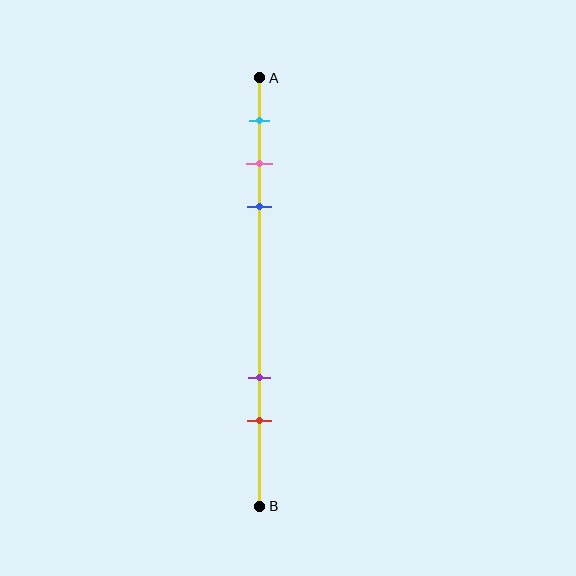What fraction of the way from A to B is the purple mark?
The purple mark is approximately 70% (0.7) of the way from A to B.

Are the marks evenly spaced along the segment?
No, the marks are not evenly spaced.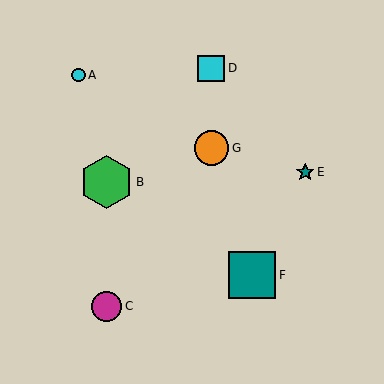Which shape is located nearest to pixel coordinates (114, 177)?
The green hexagon (labeled B) at (106, 182) is nearest to that location.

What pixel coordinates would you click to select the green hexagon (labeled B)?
Click at (106, 182) to select the green hexagon B.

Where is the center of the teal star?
The center of the teal star is at (305, 172).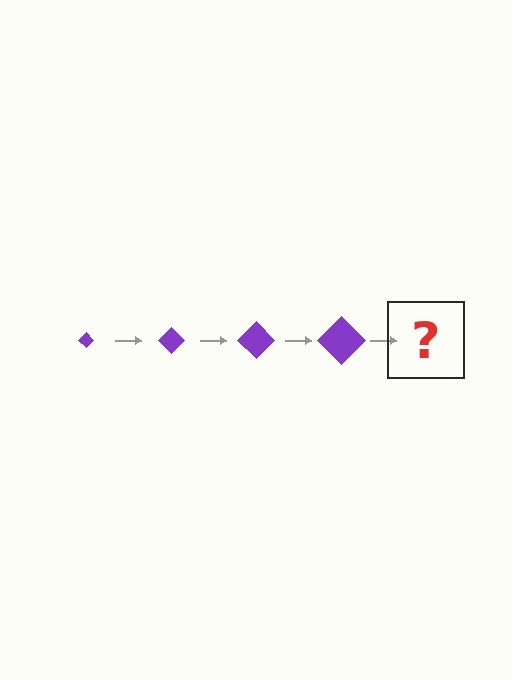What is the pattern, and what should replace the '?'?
The pattern is that the diamond gets progressively larger each step. The '?' should be a purple diamond, larger than the previous one.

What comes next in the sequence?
The next element should be a purple diamond, larger than the previous one.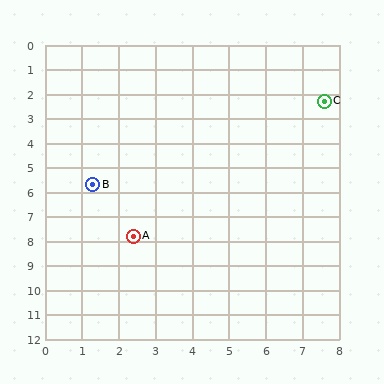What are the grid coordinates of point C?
Point C is at approximately (7.6, 2.3).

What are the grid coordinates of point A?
Point A is at approximately (2.4, 7.8).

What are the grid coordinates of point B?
Point B is at approximately (1.3, 5.7).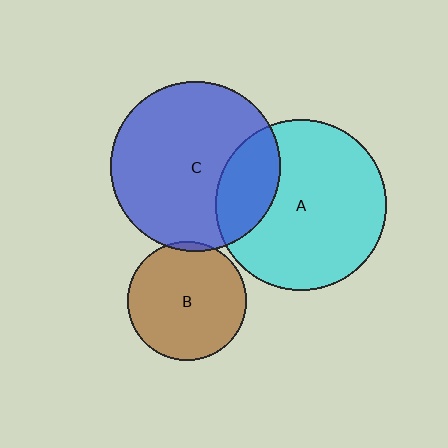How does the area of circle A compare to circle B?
Approximately 2.1 times.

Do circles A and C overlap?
Yes.